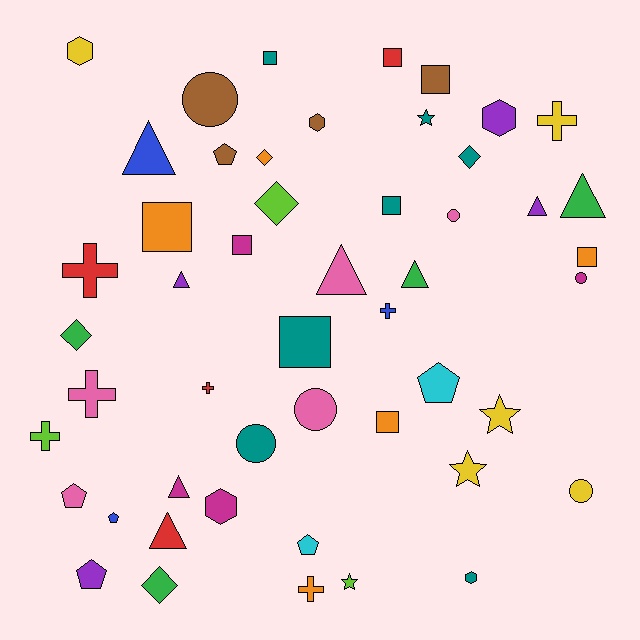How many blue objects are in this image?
There are 3 blue objects.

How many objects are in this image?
There are 50 objects.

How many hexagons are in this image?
There are 5 hexagons.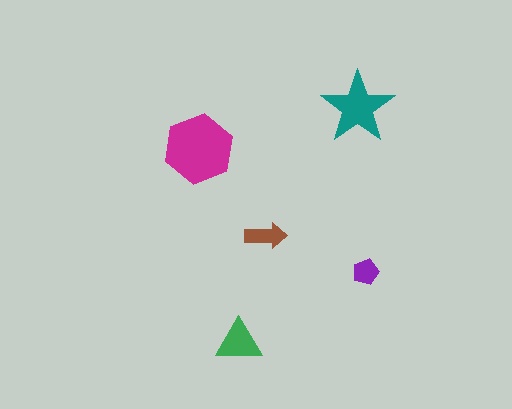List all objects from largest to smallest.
The magenta hexagon, the teal star, the green triangle, the brown arrow, the purple pentagon.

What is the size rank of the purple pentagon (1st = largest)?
5th.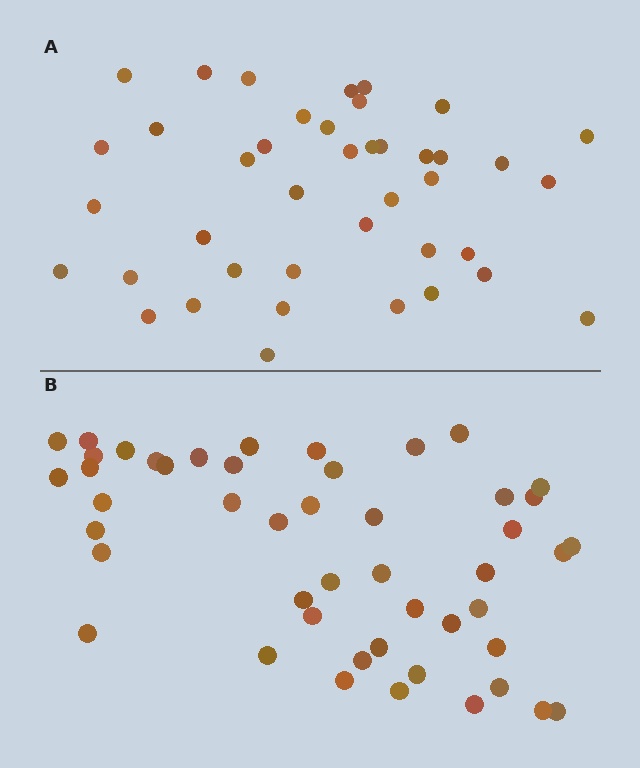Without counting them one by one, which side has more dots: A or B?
Region B (the bottom region) has more dots.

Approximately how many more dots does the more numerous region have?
Region B has roughly 8 or so more dots than region A.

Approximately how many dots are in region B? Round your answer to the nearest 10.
About 50 dots. (The exact count is 48, which rounds to 50.)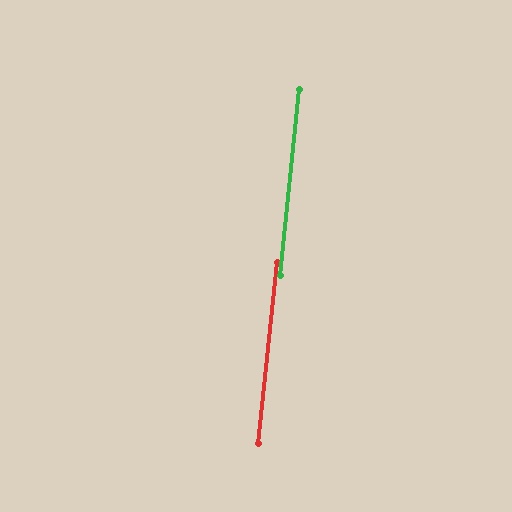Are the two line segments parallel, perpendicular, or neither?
Parallel — their directions differ by only 0.1°.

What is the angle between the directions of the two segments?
Approximately 0 degrees.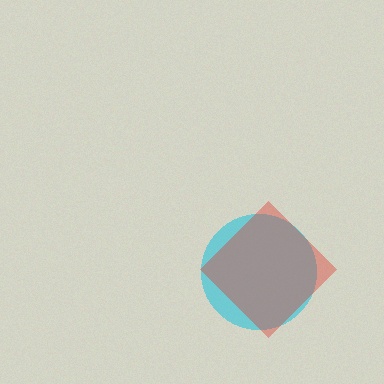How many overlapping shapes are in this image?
There are 2 overlapping shapes in the image.